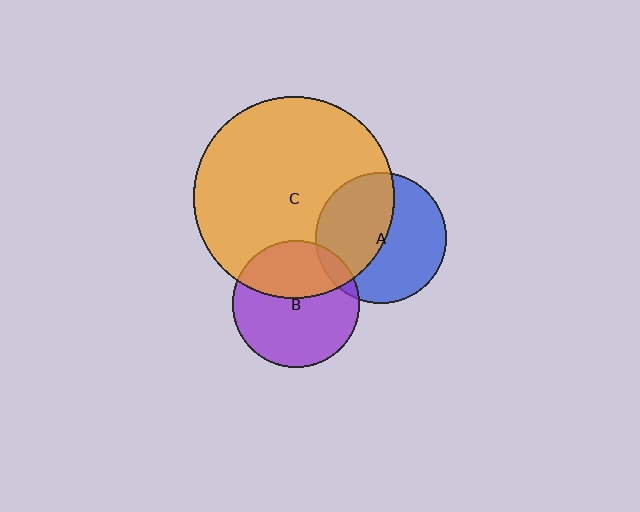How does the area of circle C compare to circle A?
Approximately 2.4 times.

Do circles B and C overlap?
Yes.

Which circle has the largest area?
Circle C (orange).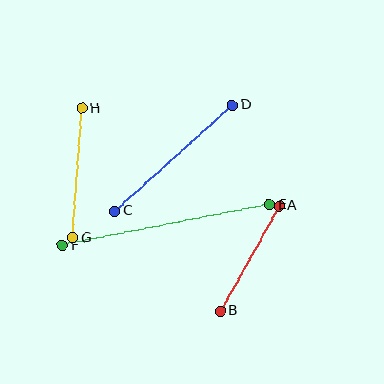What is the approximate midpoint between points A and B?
The midpoint is at approximately (250, 258) pixels.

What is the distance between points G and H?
The distance is approximately 130 pixels.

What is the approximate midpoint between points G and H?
The midpoint is at approximately (77, 173) pixels.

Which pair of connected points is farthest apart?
Points E and F are farthest apart.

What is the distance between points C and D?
The distance is approximately 159 pixels.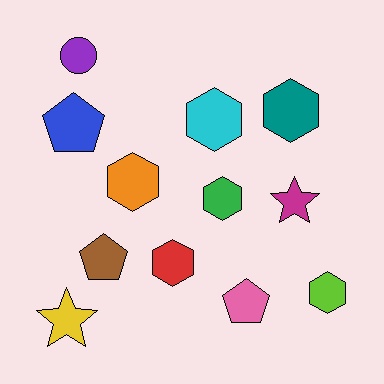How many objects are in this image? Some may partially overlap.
There are 12 objects.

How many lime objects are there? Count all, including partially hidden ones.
There is 1 lime object.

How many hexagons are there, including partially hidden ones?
There are 6 hexagons.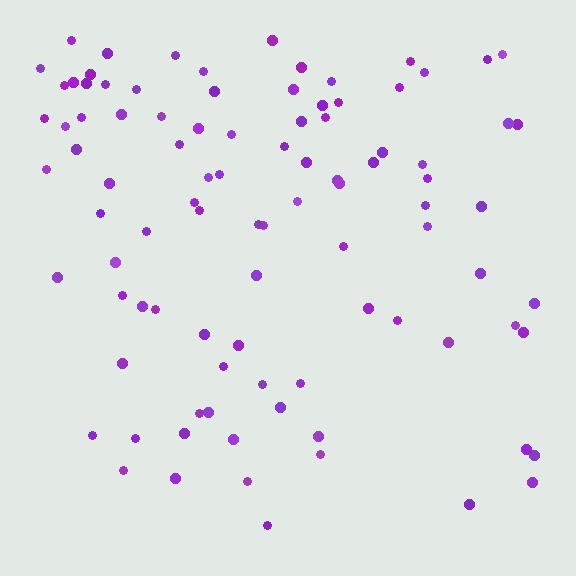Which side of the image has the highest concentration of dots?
The top.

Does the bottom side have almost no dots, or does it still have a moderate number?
Still a moderate number, just noticeably fewer than the top.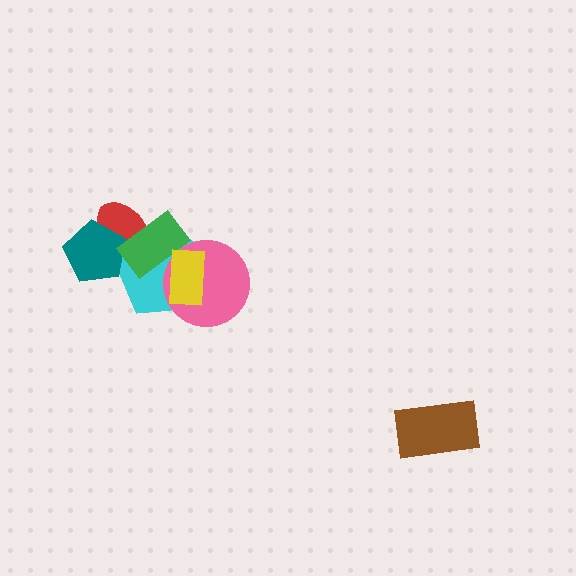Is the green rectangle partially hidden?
Yes, it is partially covered by another shape.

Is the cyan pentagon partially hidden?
Yes, it is partially covered by another shape.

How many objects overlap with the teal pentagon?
2 objects overlap with the teal pentagon.